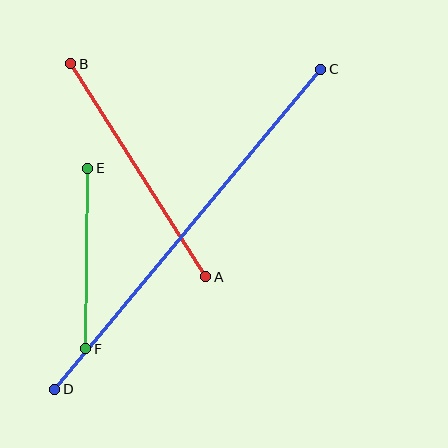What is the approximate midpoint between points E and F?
The midpoint is at approximately (87, 259) pixels.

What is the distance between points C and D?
The distance is approximately 416 pixels.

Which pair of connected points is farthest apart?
Points C and D are farthest apart.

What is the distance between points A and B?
The distance is approximately 252 pixels.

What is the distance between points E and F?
The distance is approximately 180 pixels.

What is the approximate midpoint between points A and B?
The midpoint is at approximately (138, 170) pixels.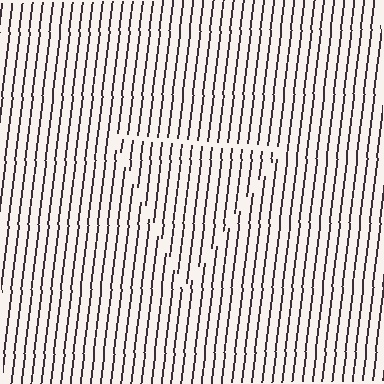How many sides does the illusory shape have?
3 sides — the line-ends trace a triangle.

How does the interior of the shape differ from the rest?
The interior of the shape contains the same grating, shifted by half a period — the contour is defined by the phase discontinuity where line-ends from the inner and outer gratings abut.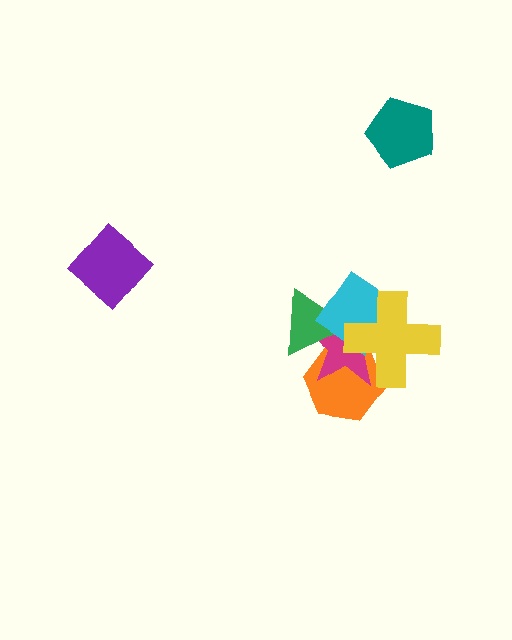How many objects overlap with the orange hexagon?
4 objects overlap with the orange hexagon.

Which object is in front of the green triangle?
The cyan diamond is in front of the green triangle.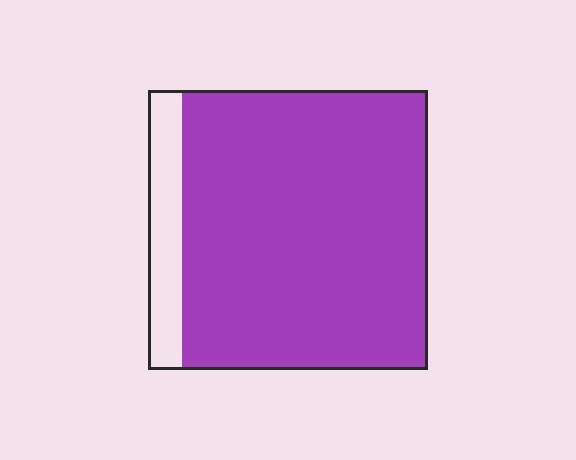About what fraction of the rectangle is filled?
About seven eighths (7/8).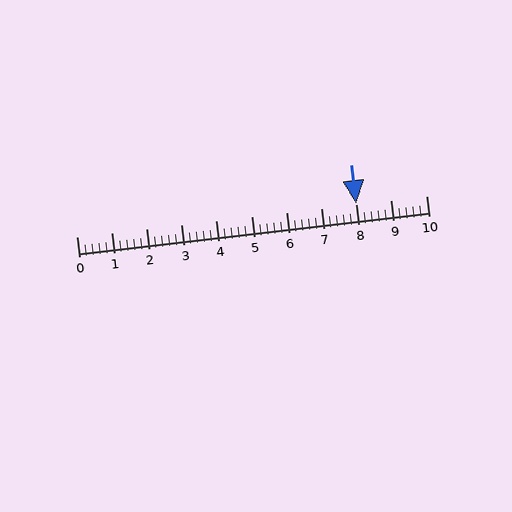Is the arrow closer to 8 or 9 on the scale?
The arrow is closer to 8.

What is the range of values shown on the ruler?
The ruler shows values from 0 to 10.